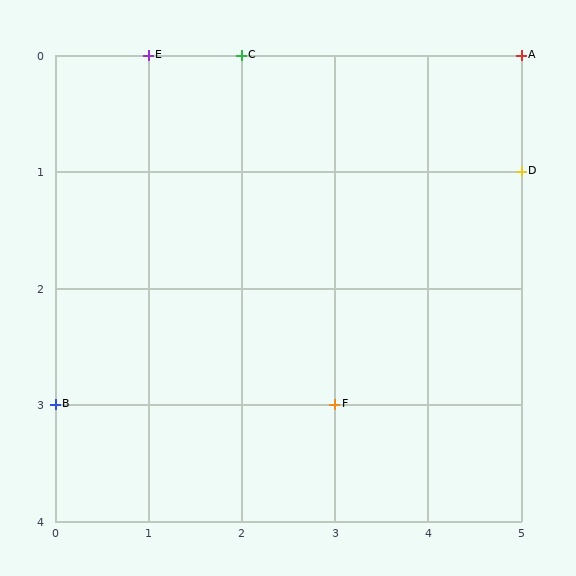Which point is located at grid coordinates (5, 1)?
Point D is at (5, 1).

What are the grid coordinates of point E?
Point E is at grid coordinates (1, 0).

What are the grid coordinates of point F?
Point F is at grid coordinates (3, 3).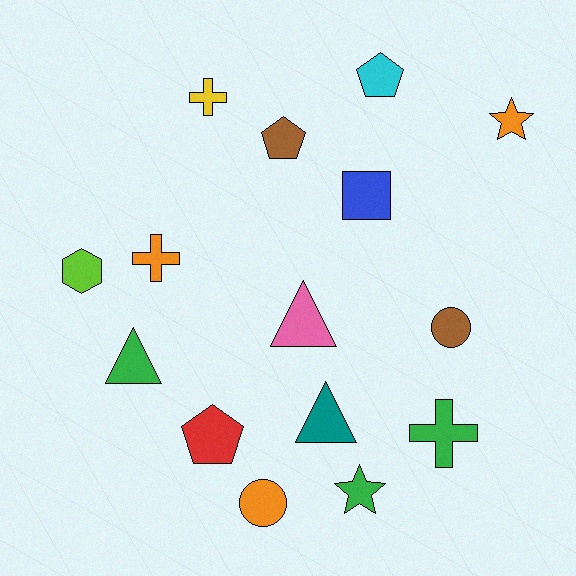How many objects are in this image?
There are 15 objects.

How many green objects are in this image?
There are 3 green objects.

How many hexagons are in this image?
There is 1 hexagon.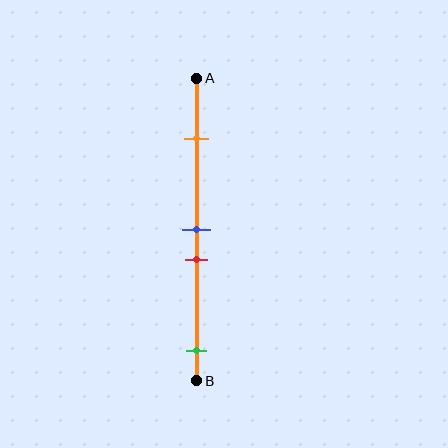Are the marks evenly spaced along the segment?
No, the marks are not evenly spaced.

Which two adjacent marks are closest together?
The blue and red marks are the closest adjacent pair.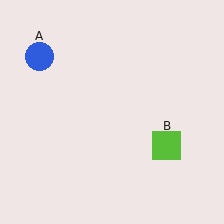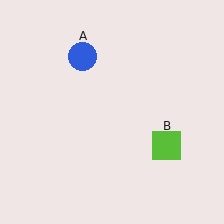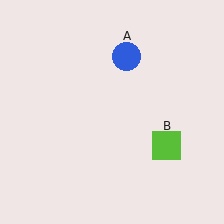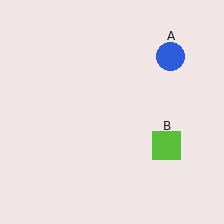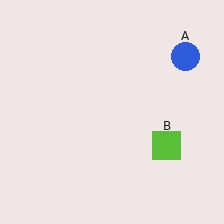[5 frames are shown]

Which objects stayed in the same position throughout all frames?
Lime square (object B) remained stationary.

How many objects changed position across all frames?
1 object changed position: blue circle (object A).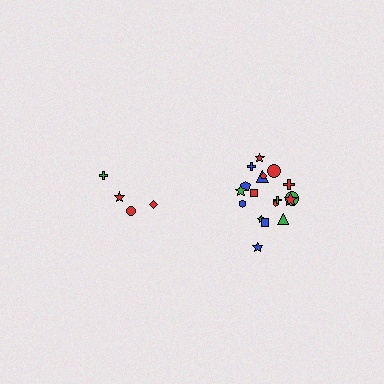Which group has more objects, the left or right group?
The right group.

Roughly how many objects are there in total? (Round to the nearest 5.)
Roughly 20 objects in total.